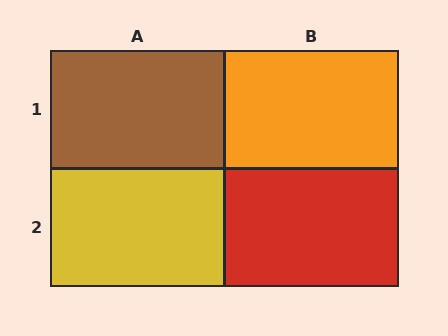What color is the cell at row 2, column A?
Yellow.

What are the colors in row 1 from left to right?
Brown, orange.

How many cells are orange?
1 cell is orange.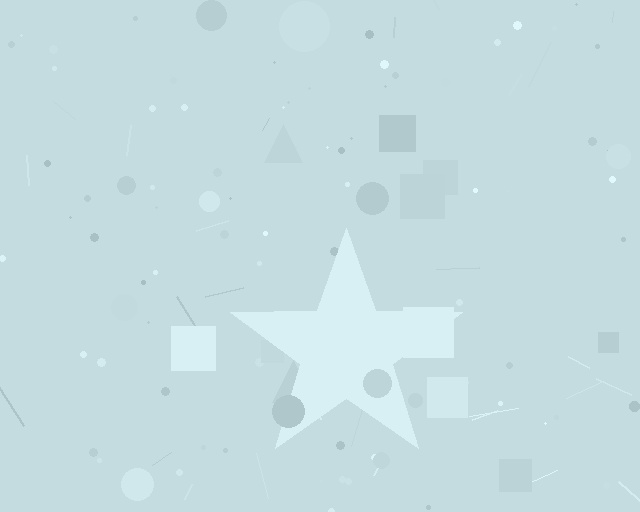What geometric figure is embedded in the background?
A star is embedded in the background.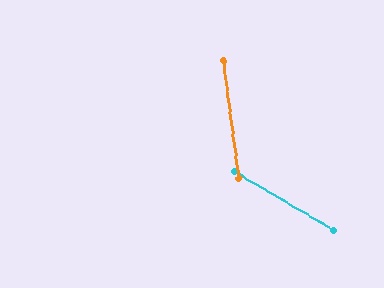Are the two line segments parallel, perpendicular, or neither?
Neither parallel nor perpendicular — they differ by about 52°.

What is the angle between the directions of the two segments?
Approximately 52 degrees.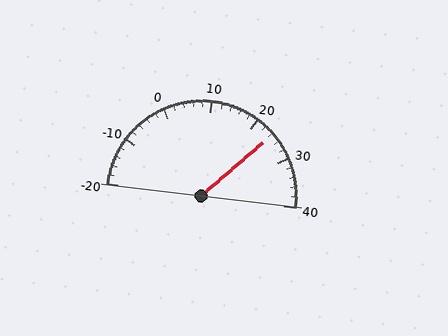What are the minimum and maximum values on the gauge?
The gauge ranges from -20 to 40.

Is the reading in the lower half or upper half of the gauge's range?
The reading is in the upper half of the range (-20 to 40).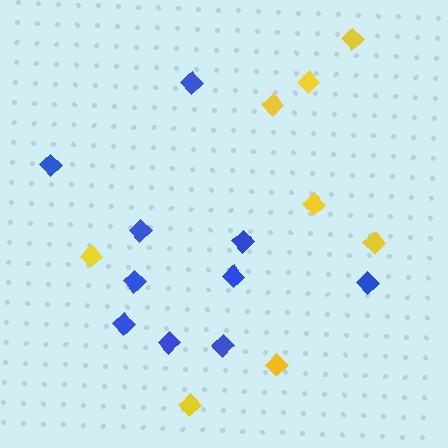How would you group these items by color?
There are 2 groups: one group of blue diamonds (10) and one group of yellow diamonds (8).